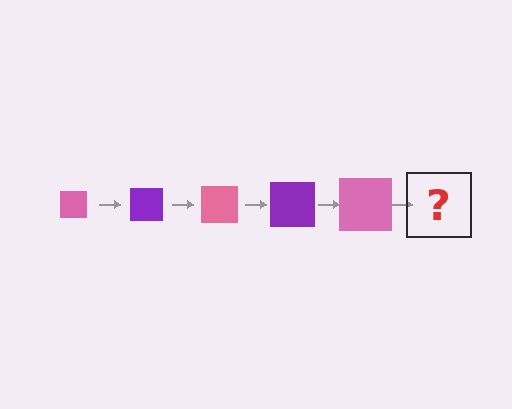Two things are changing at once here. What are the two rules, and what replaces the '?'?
The two rules are that the square grows larger each step and the color cycles through pink and purple. The '?' should be a purple square, larger than the previous one.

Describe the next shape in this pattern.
It should be a purple square, larger than the previous one.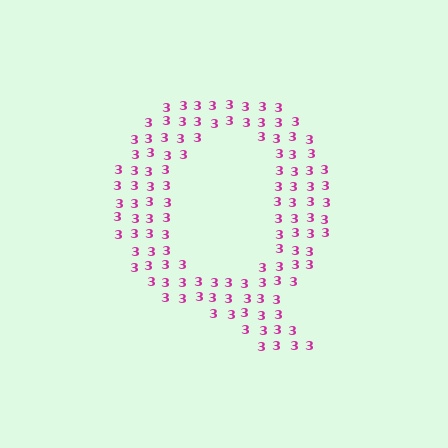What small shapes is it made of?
It is made of small digit 3's.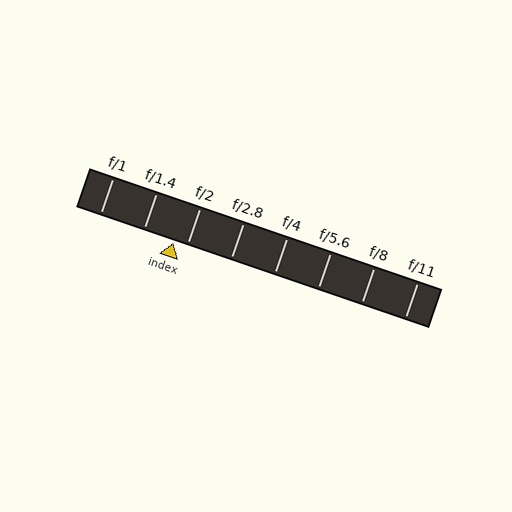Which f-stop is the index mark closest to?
The index mark is closest to f/2.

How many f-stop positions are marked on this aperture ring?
There are 8 f-stop positions marked.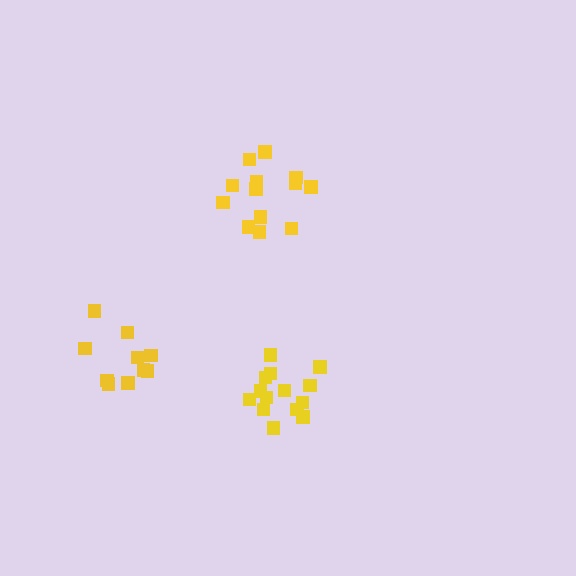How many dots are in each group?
Group 1: 14 dots, Group 2: 10 dots, Group 3: 13 dots (37 total).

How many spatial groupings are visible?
There are 3 spatial groupings.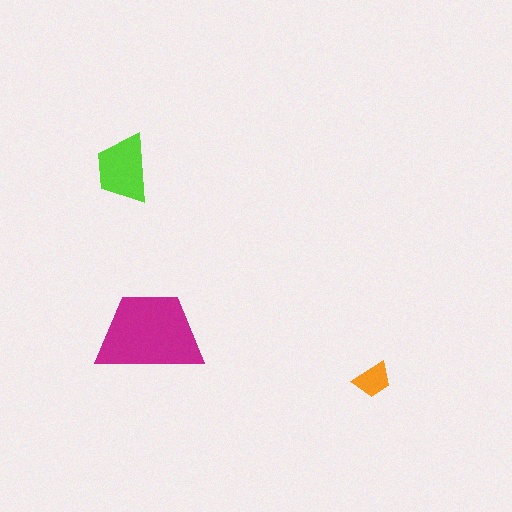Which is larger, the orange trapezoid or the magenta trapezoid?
The magenta one.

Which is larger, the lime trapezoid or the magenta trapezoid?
The magenta one.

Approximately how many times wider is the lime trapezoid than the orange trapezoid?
About 2 times wider.